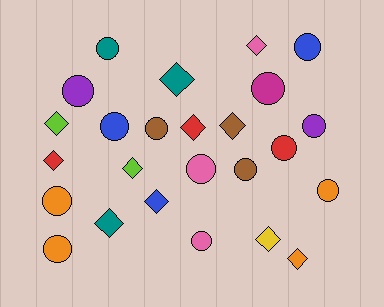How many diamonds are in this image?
There are 11 diamonds.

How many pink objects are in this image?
There are 3 pink objects.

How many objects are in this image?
There are 25 objects.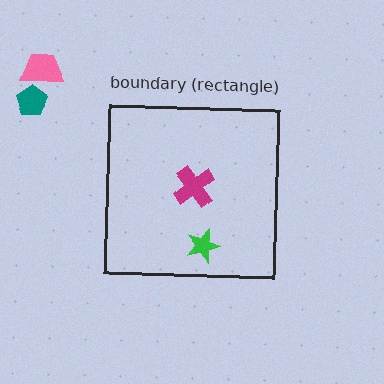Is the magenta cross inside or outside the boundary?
Inside.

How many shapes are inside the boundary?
2 inside, 2 outside.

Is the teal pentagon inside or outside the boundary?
Outside.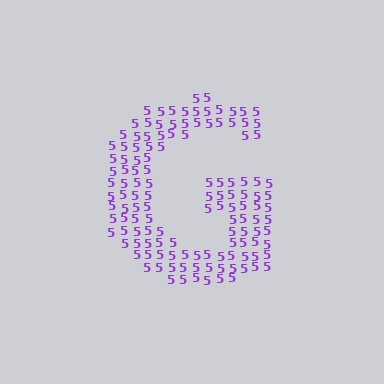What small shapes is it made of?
It is made of small digit 5's.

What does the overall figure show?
The overall figure shows the letter G.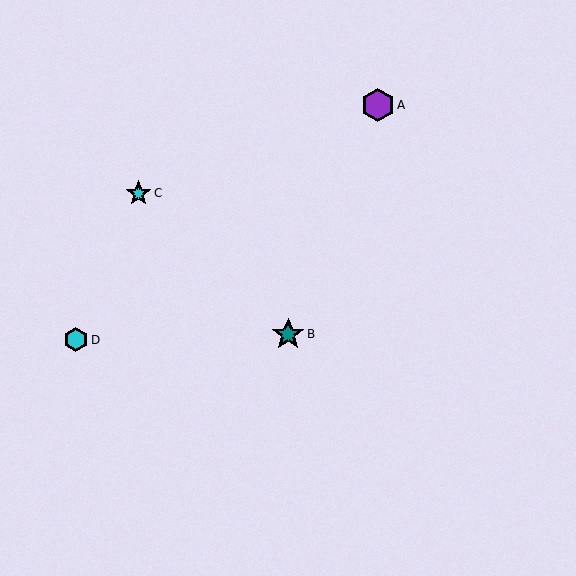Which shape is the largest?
The purple hexagon (labeled A) is the largest.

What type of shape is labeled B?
Shape B is a teal star.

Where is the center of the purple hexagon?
The center of the purple hexagon is at (378, 105).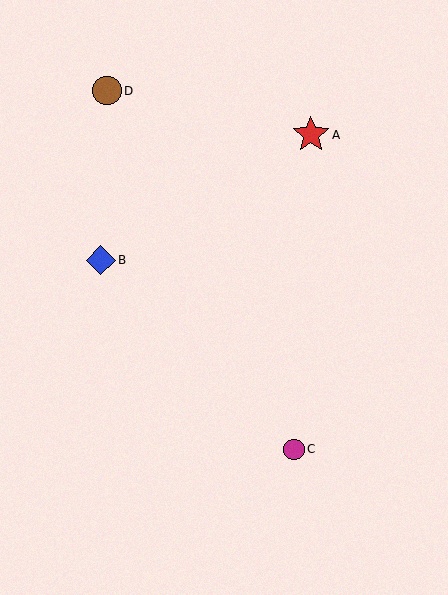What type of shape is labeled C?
Shape C is a magenta circle.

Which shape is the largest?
The red star (labeled A) is the largest.